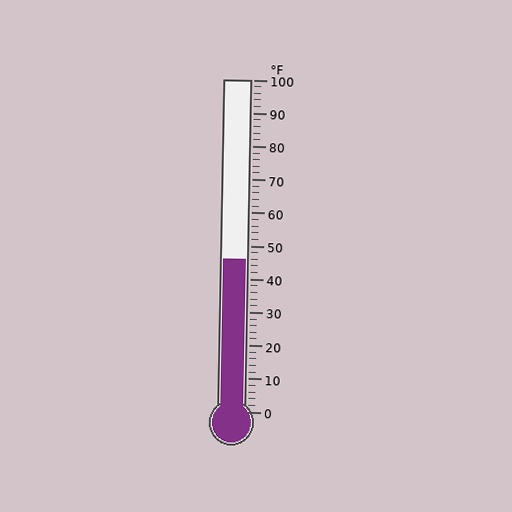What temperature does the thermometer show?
The thermometer shows approximately 46°F.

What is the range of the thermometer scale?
The thermometer scale ranges from 0°F to 100°F.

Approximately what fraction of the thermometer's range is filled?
The thermometer is filled to approximately 45% of its range.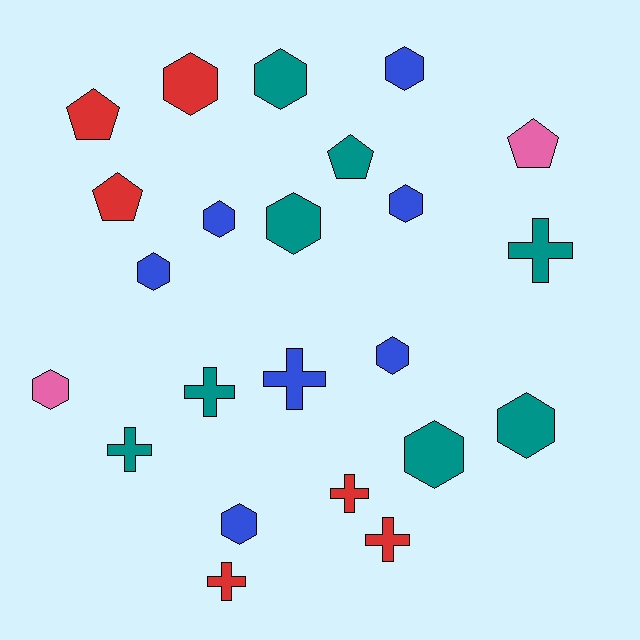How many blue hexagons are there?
There are 6 blue hexagons.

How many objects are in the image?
There are 23 objects.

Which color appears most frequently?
Teal, with 8 objects.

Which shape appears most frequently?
Hexagon, with 12 objects.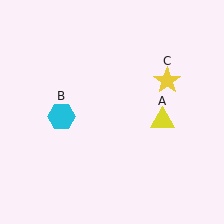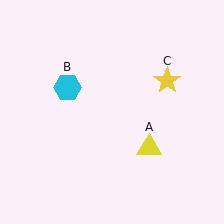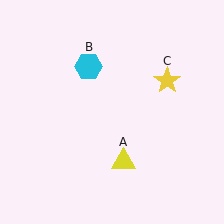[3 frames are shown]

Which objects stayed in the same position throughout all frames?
Yellow star (object C) remained stationary.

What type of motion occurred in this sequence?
The yellow triangle (object A), cyan hexagon (object B) rotated clockwise around the center of the scene.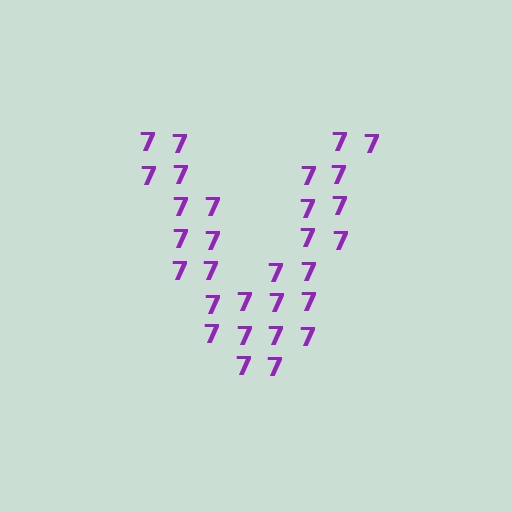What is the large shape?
The large shape is the letter V.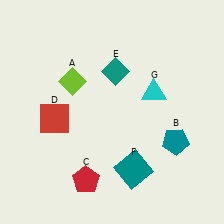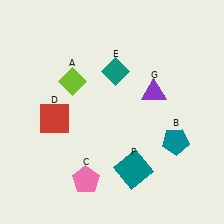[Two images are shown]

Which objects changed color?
C changed from red to pink. G changed from cyan to purple.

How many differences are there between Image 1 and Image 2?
There are 2 differences between the two images.